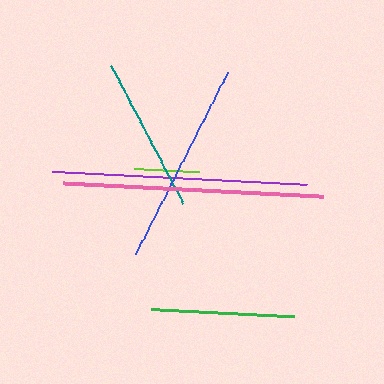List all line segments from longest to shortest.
From longest to shortest: pink, purple, blue, teal, green, lime.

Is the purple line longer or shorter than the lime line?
The purple line is longer than the lime line.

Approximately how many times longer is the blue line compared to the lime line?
The blue line is approximately 3.2 times the length of the lime line.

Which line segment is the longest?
The pink line is the longest at approximately 260 pixels.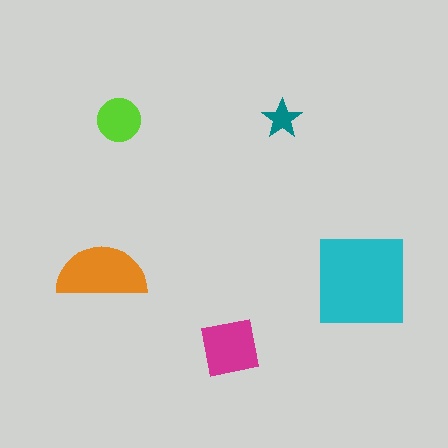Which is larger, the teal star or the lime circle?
The lime circle.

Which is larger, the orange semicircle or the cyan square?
The cyan square.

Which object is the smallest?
The teal star.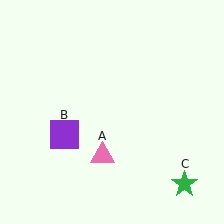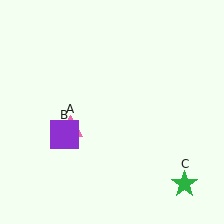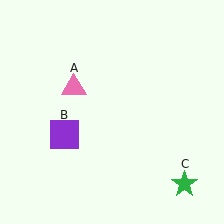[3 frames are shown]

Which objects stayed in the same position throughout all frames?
Purple square (object B) and green star (object C) remained stationary.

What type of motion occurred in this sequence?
The pink triangle (object A) rotated clockwise around the center of the scene.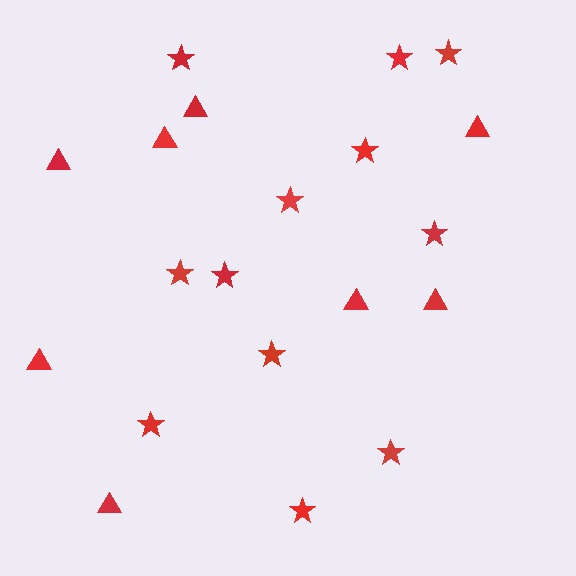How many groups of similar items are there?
There are 2 groups: one group of triangles (8) and one group of stars (12).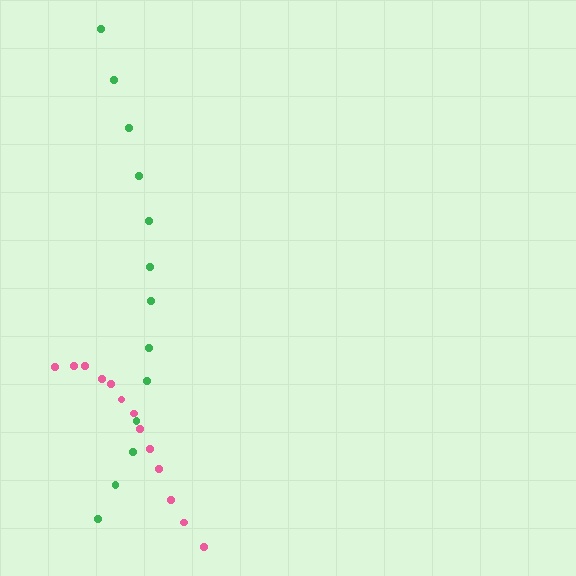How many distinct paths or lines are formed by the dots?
There are 2 distinct paths.